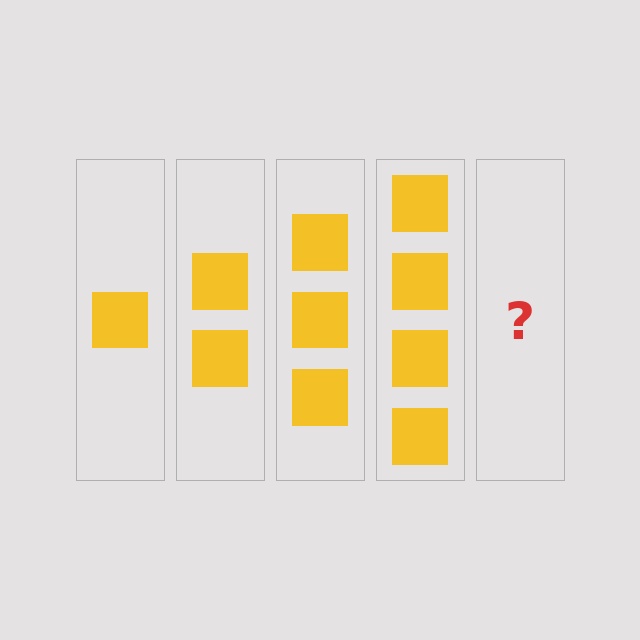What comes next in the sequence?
The next element should be 5 squares.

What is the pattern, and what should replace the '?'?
The pattern is that each step adds one more square. The '?' should be 5 squares.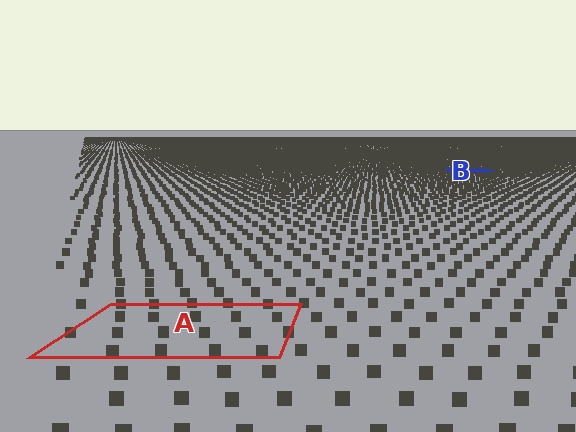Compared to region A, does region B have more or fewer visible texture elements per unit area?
Region B has more texture elements per unit area — they are packed more densely because it is farther away.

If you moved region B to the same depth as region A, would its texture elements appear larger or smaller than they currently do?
They would appear larger. At a closer depth, the same texture elements are projected at a bigger on-screen size.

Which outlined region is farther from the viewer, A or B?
Region B is farther from the viewer — the texture elements inside it appear smaller and more densely packed.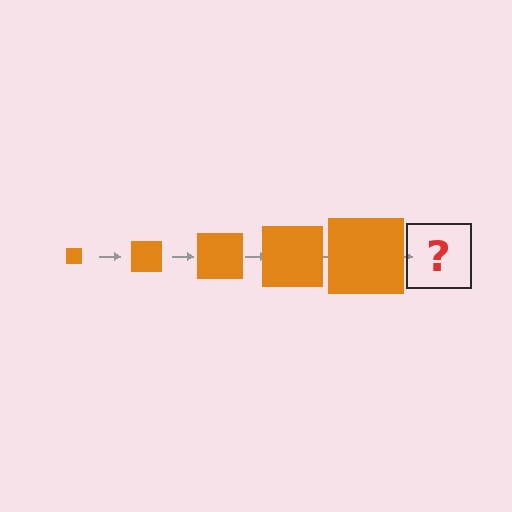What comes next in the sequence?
The next element should be an orange square, larger than the previous one.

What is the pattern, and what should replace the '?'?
The pattern is that the square gets progressively larger each step. The '?' should be an orange square, larger than the previous one.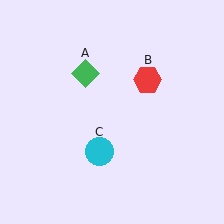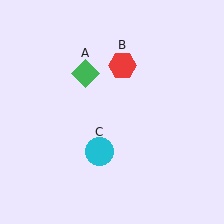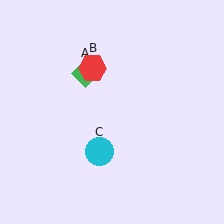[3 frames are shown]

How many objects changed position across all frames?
1 object changed position: red hexagon (object B).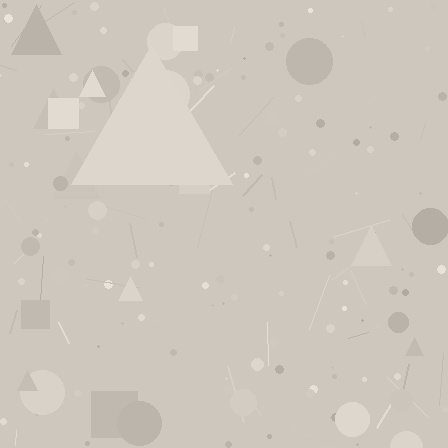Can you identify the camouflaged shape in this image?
The camouflaged shape is a triangle.